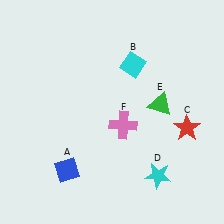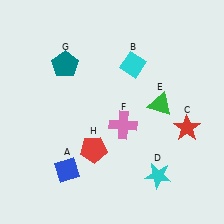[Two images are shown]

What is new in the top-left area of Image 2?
A teal pentagon (G) was added in the top-left area of Image 2.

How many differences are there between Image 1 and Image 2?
There are 2 differences between the two images.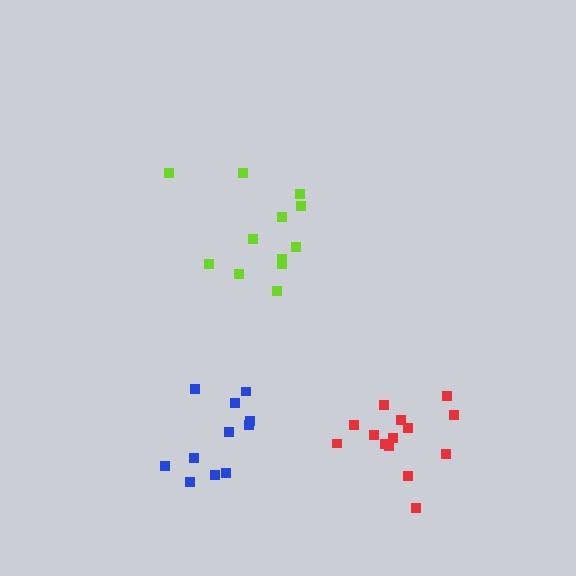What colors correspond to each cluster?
The clusters are colored: lime, red, blue.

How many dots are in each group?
Group 1: 12 dots, Group 2: 14 dots, Group 3: 11 dots (37 total).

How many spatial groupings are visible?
There are 3 spatial groupings.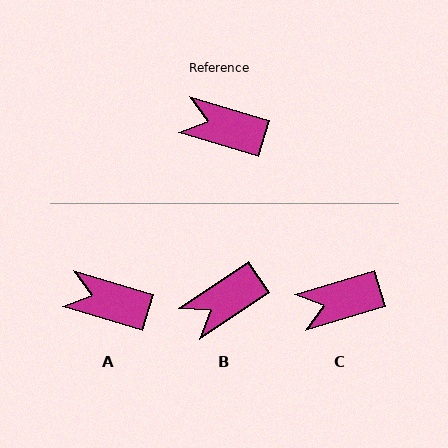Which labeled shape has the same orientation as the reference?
A.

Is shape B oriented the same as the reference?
No, it is off by about 51 degrees.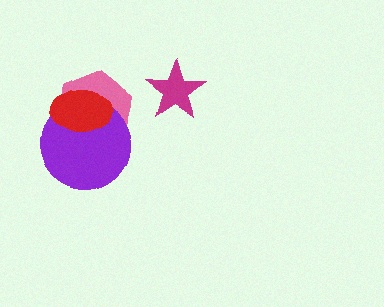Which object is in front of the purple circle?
The red ellipse is in front of the purple circle.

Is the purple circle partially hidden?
Yes, it is partially covered by another shape.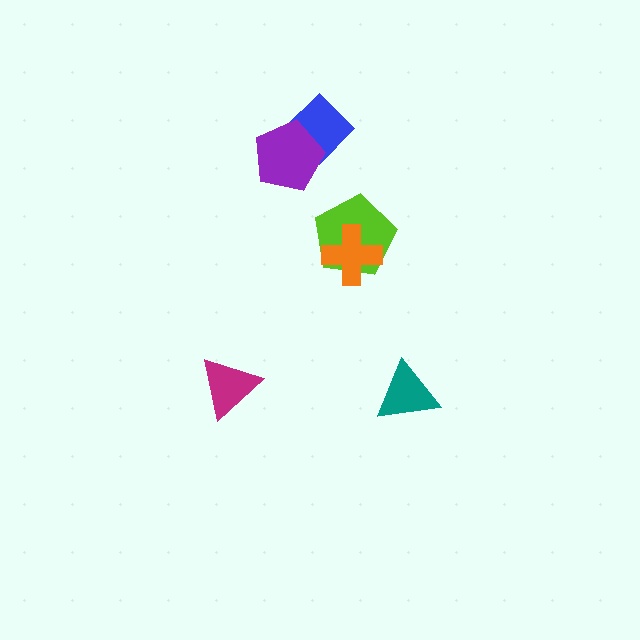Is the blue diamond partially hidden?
Yes, it is partially covered by another shape.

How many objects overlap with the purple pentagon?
1 object overlaps with the purple pentagon.